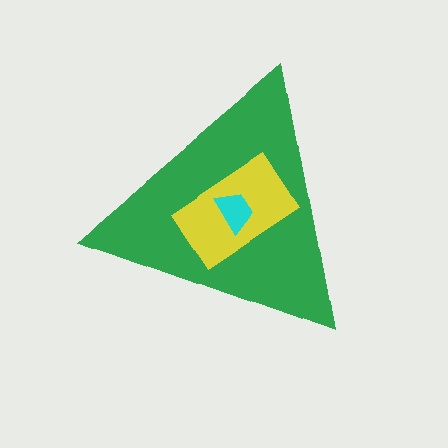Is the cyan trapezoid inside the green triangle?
Yes.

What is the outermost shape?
The green triangle.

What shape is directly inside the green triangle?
The yellow rectangle.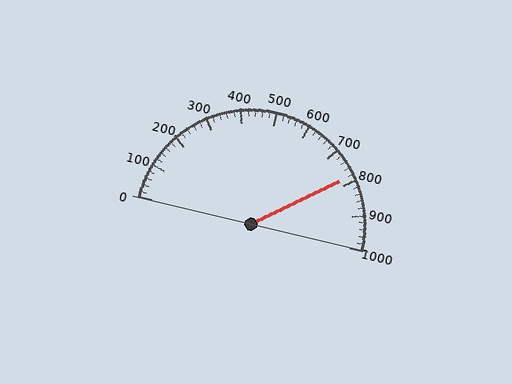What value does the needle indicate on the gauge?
The needle indicates approximately 780.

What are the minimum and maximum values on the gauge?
The gauge ranges from 0 to 1000.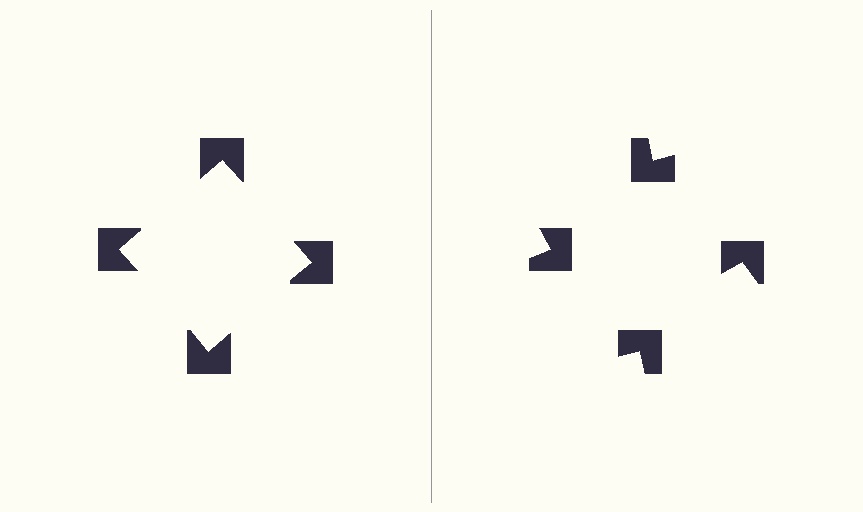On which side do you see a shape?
An illusory square appears on the left side. On the right side the wedge cuts are rotated, so no coherent shape forms.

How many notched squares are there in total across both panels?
8 — 4 on each side.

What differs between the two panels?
The notched squares are positioned identically on both sides; only the wedge orientations differ. On the left they align to a square; on the right they are misaligned.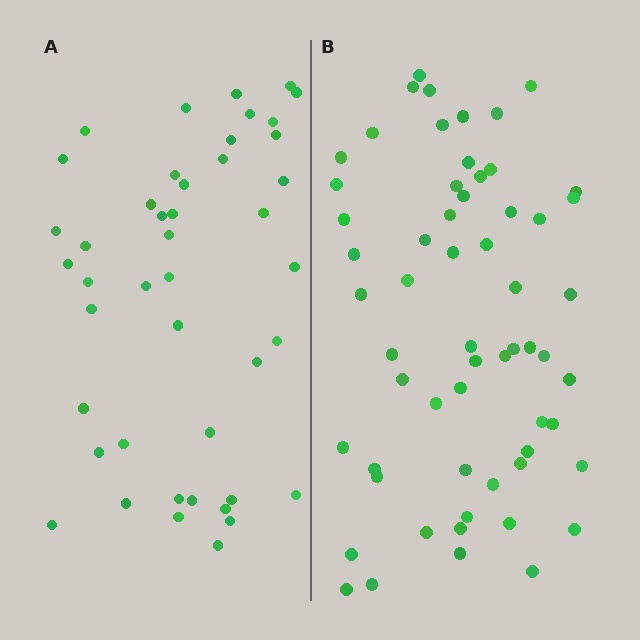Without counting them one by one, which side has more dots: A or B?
Region B (the right region) has more dots.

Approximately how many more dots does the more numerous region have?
Region B has approximately 15 more dots than region A.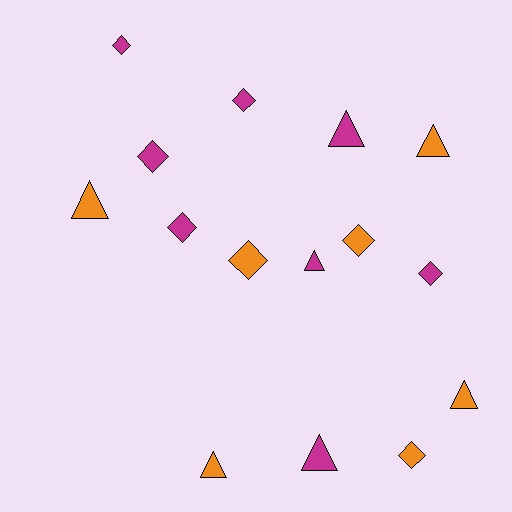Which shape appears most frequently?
Diamond, with 8 objects.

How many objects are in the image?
There are 15 objects.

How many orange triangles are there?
There are 4 orange triangles.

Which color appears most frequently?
Magenta, with 8 objects.